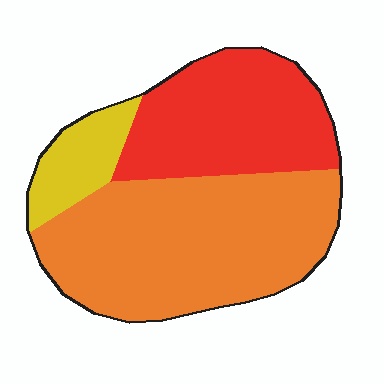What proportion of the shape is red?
Red takes up between a quarter and a half of the shape.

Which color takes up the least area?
Yellow, at roughly 10%.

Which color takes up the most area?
Orange, at roughly 55%.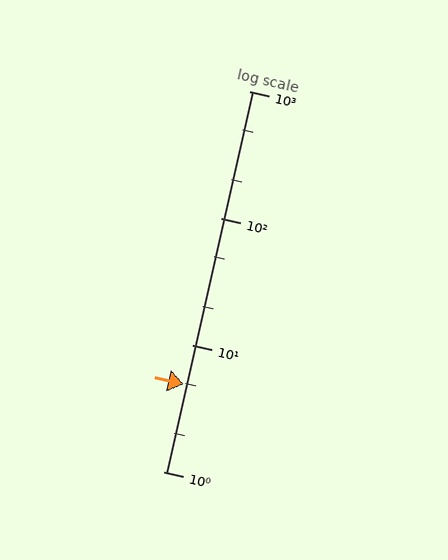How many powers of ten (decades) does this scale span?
The scale spans 3 decades, from 1 to 1000.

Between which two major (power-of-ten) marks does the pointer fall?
The pointer is between 1 and 10.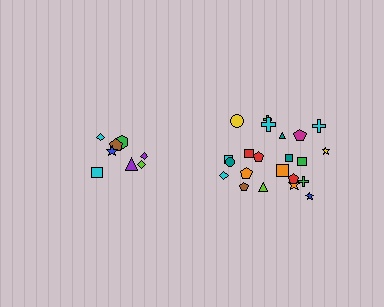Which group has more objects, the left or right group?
The right group.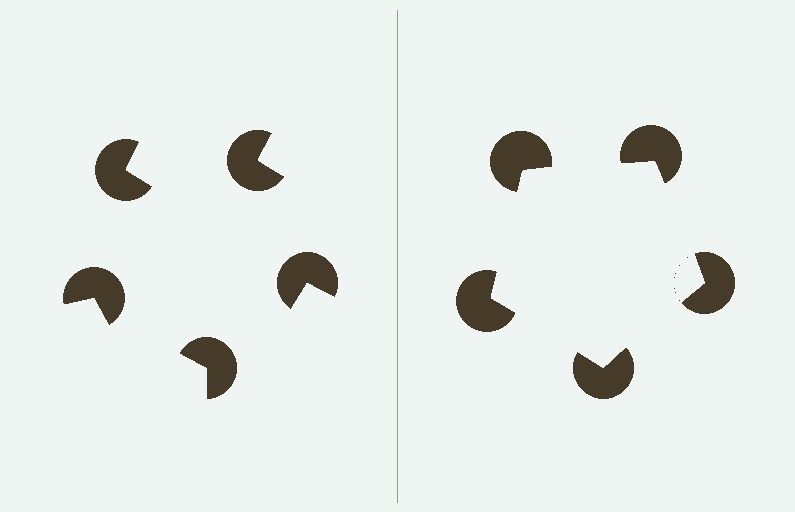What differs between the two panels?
The pac-man discs are positioned identically on both sides; only the wedge orientations differ. On the right they align to a pentagon; on the left they are misaligned.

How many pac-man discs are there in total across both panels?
10 — 5 on each side.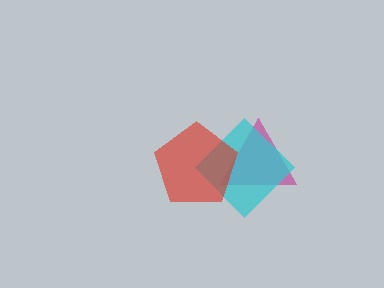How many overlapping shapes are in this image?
There are 3 overlapping shapes in the image.